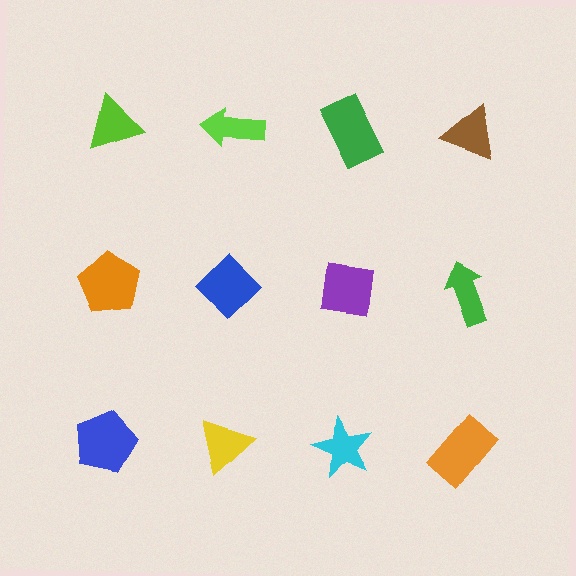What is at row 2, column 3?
A purple square.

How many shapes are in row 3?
4 shapes.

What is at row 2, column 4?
A green arrow.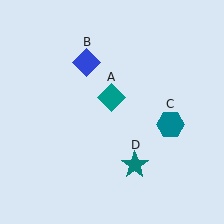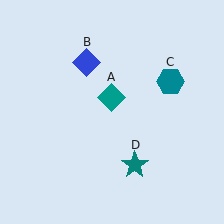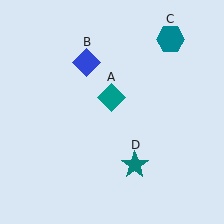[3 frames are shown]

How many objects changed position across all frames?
1 object changed position: teal hexagon (object C).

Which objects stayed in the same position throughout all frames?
Teal diamond (object A) and blue diamond (object B) and teal star (object D) remained stationary.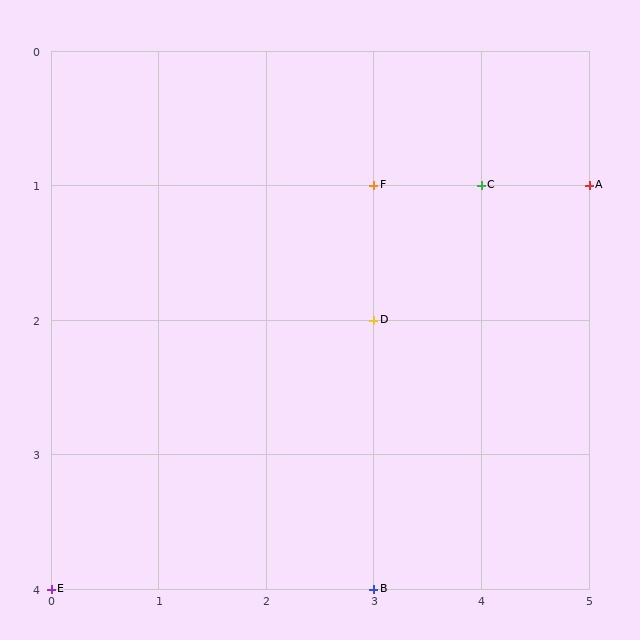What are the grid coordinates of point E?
Point E is at grid coordinates (0, 4).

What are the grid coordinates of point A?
Point A is at grid coordinates (5, 1).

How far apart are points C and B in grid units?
Points C and B are 1 column and 3 rows apart (about 3.2 grid units diagonally).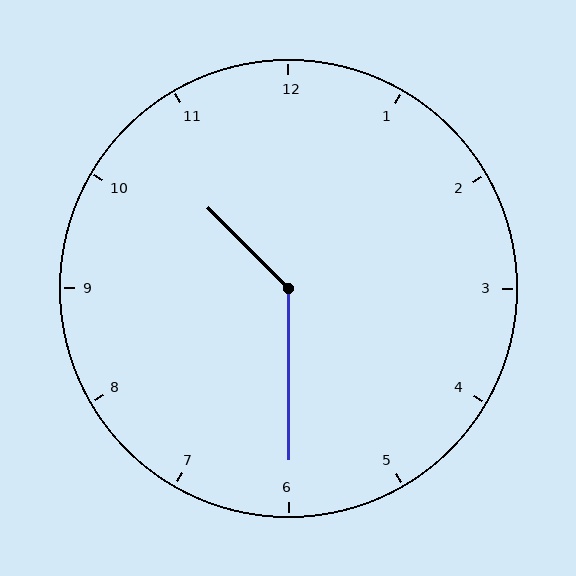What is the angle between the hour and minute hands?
Approximately 135 degrees.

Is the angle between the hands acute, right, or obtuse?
It is obtuse.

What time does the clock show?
10:30.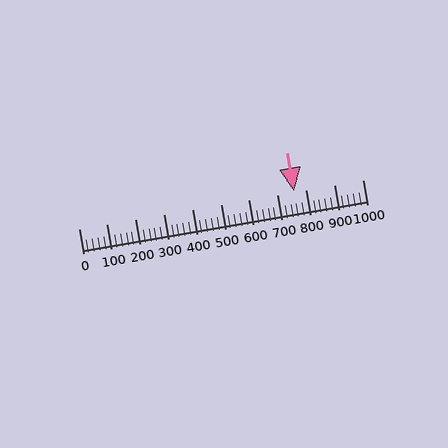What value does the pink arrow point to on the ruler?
The pink arrow points to approximately 760.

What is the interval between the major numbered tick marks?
The major tick marks are spaced 100 units apart.